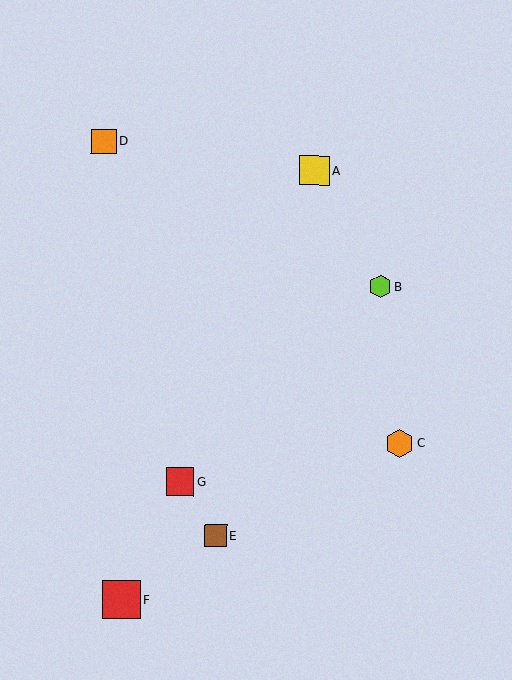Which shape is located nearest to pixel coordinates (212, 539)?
The brown square (labeled E) at (216, 536) is nearest to that location.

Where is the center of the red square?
The center of the red square is at (180, 482).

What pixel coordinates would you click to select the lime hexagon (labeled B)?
Click at (381, 287) to select the lime hexagon B.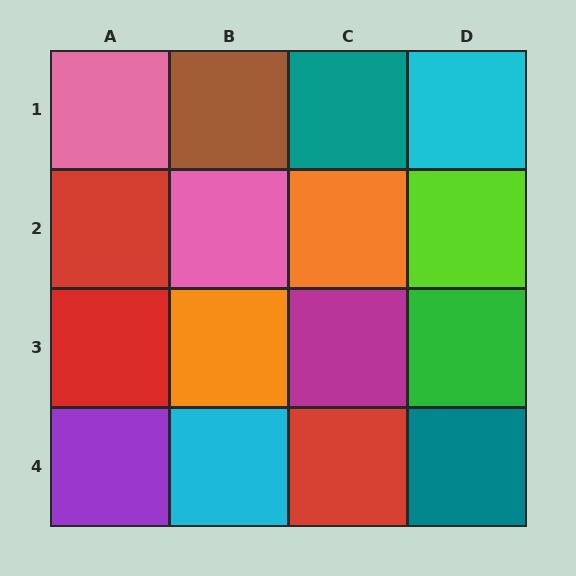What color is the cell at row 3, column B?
Orange.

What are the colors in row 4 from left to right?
Purple, cyan, red, teal.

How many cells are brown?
1 cell is brown.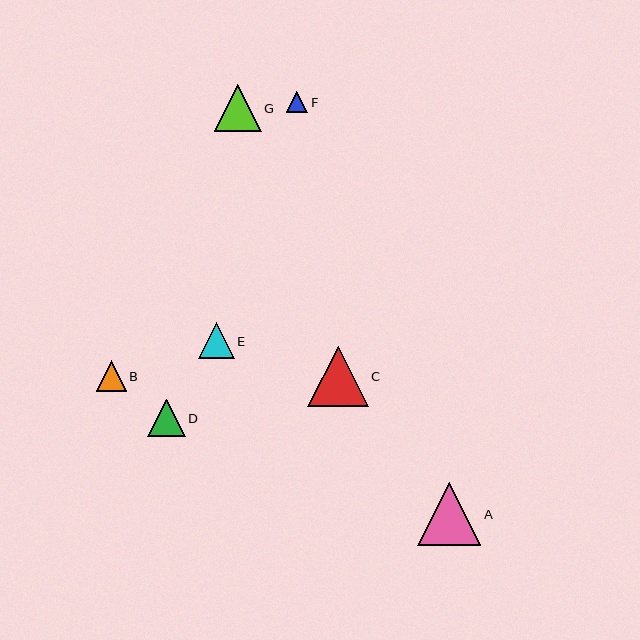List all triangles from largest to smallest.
From largest to smallest: A, C, G, D, E, B, F.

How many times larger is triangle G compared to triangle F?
Triangle G is approximately 2.2 times the size of triangle F.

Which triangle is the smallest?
Triangle F is the smallest with a size of approximately 21 pixels.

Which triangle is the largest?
Triangle A is the largest with a size of approximately 63 pixels.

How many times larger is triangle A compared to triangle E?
Triangle A is approximately 1.8 times the size of triangle E.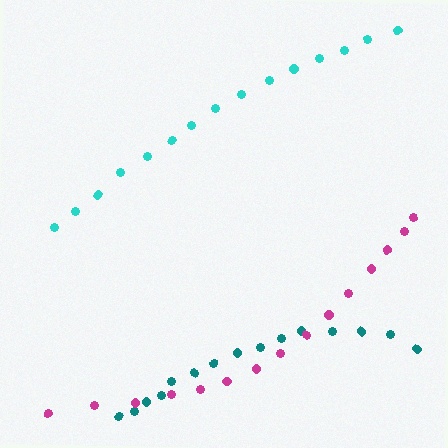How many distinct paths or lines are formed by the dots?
There are 3 distinct paths.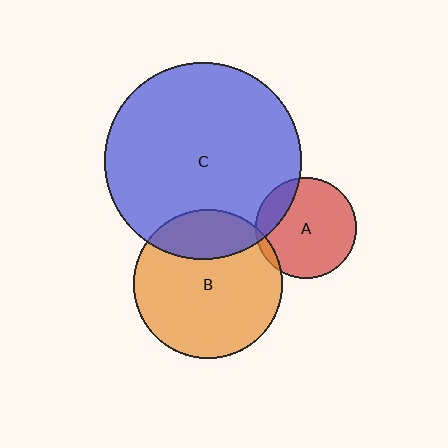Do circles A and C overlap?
Yes.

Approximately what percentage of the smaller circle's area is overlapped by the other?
Approximately 15%.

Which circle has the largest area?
Circle C (blue).